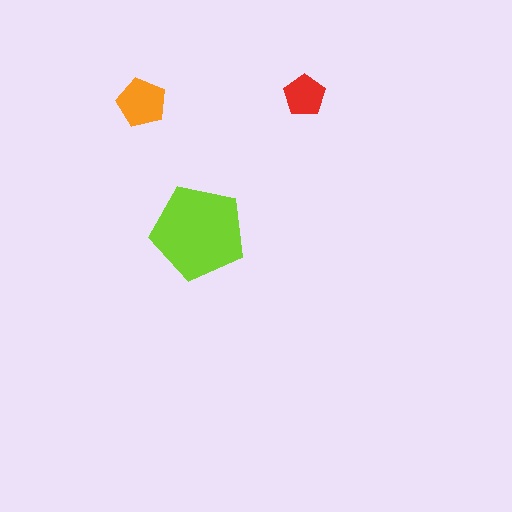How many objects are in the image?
There are 3 objects in the image.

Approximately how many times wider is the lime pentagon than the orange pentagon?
About 2 times wider.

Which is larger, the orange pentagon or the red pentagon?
The orange one.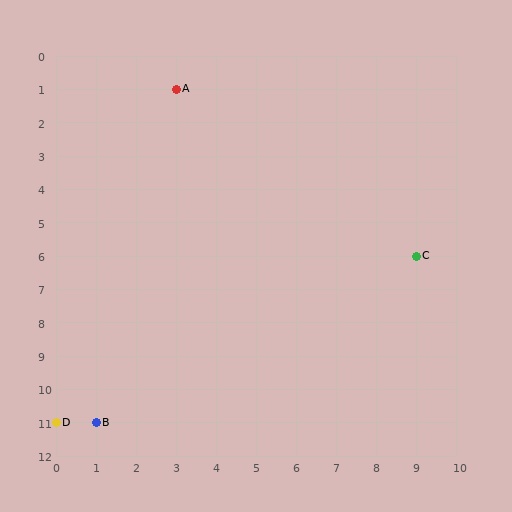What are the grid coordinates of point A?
Point A is at grid coordinates (3, 1).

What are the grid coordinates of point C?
Point C is at grid coordinates (9, 6).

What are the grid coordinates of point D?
Point D is at grid coordinates (0, 11).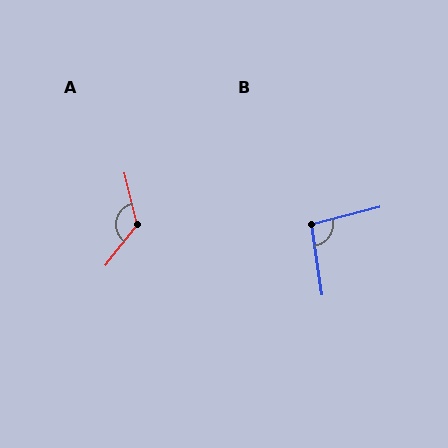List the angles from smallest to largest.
B (95°), A (128°).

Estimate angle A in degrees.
Approximately 128 degrees.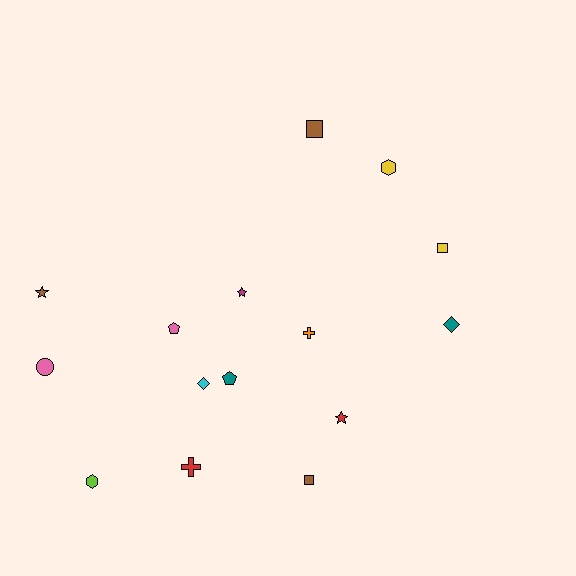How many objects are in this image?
There are 15 objects.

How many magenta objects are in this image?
There is 1 magenta object.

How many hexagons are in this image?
There are 2 hexagons.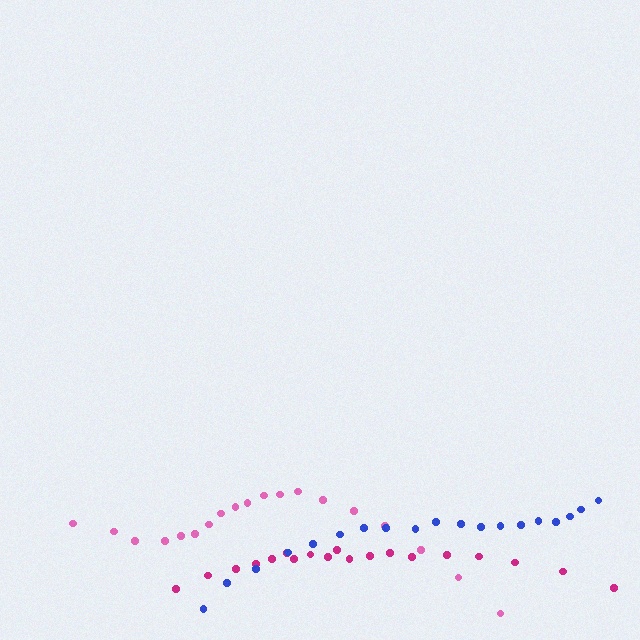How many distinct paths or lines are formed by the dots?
There are 3 distinct paths.